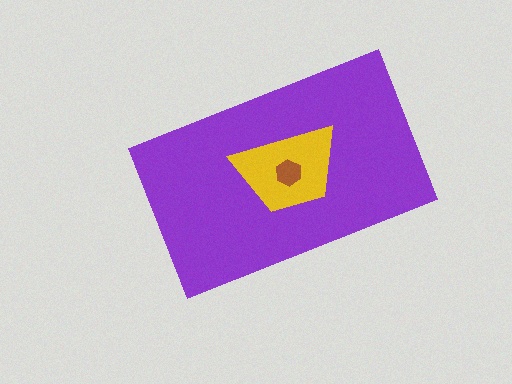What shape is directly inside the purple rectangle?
The yellow trapezoid.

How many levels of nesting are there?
3.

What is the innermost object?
The brown hexagon.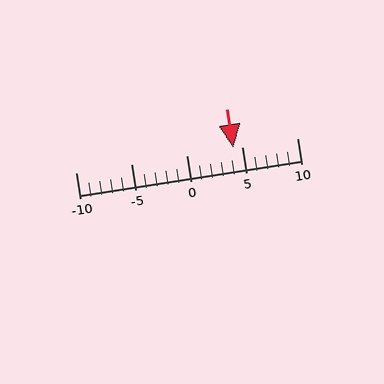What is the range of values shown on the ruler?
The ruler shows values from -10 to 10.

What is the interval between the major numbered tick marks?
The major tick marks are spaced 5 units apart.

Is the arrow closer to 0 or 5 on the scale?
The arrow is closer to 5.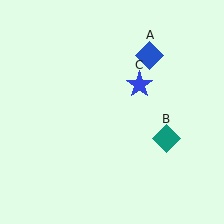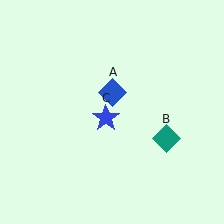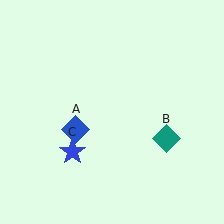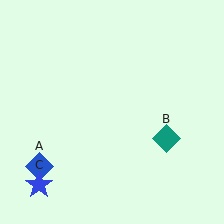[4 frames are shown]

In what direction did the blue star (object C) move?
The blue star (object C) moved down and to the left.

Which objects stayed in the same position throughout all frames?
Teal diamond (object B) remained stationary.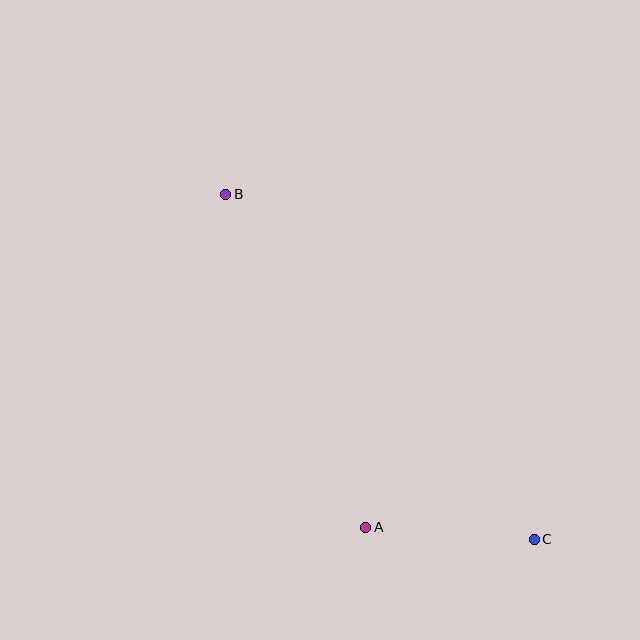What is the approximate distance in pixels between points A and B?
The distance between A and B is approximately 361 pixels.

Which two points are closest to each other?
Points A and C are closest to each other.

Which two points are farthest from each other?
Points B and C are farthest from each other.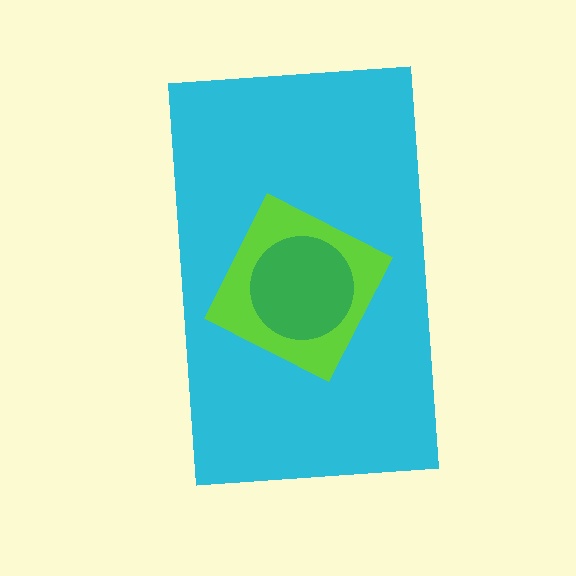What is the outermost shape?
The cyan rectangle.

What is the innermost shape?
The green circle.